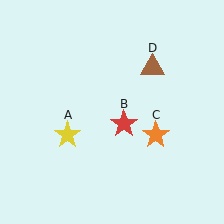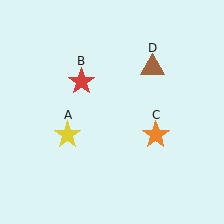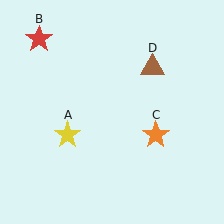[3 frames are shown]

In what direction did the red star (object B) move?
The red star (object B) moved up and to the left.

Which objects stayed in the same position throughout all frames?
Yellow star (object A) and orange star (object C) and brown triangle (object D) remained stationary.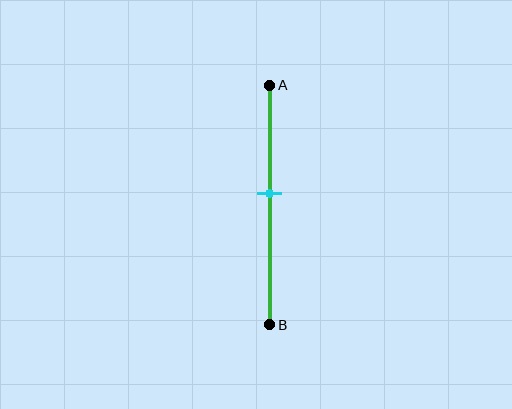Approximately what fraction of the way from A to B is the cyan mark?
The cyan mark is approximately 45% of the way from A to B.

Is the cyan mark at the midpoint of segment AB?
No, the mark is at about 45% from A, not at the 50% midpoint.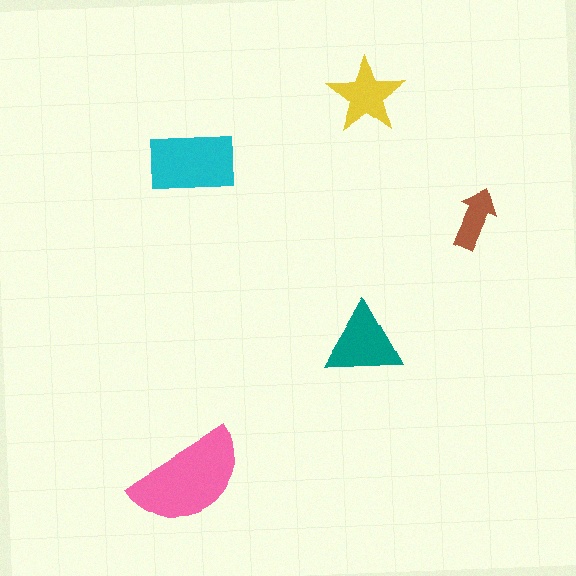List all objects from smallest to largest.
The brown arrow, the yellow star, the teal triangle, the cyan rectangle, the pink semicircle.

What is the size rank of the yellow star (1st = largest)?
4th.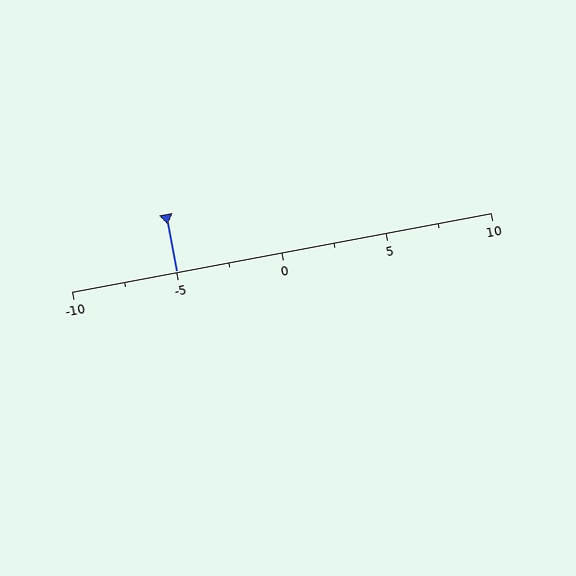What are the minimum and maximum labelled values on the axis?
The axis runs from -10 to 10.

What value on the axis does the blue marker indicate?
The marker indicates approximately -5.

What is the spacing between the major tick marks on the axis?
The major ticks are spaced 5 apart.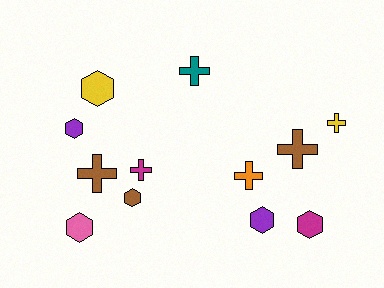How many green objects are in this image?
There are no green objects.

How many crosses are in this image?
There are 6 crosses.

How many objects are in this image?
There are 12 objects.